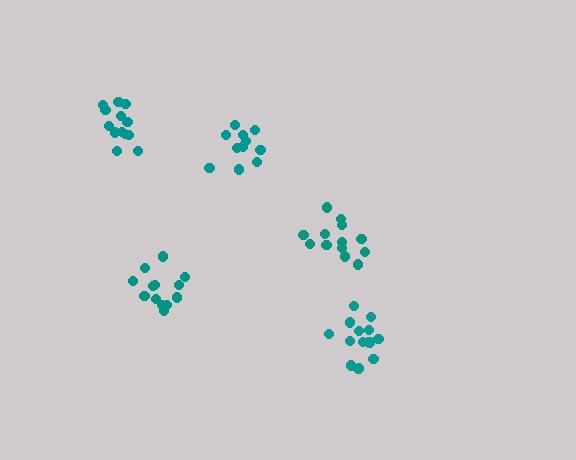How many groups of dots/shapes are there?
There are 5 groups.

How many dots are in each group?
Group 1: 13 dots, Group 2: 13 dots, Group 3: 11 dots, Group 4: 14 dots, Group 5: 14 dots (65 total).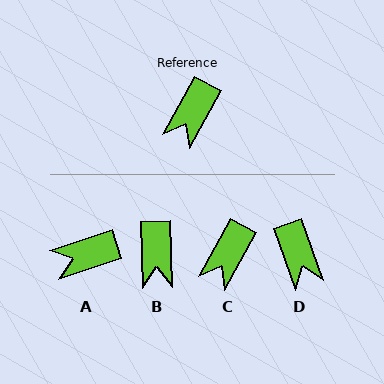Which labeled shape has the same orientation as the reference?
C.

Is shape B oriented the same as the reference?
No, it is off by about 31 degrees.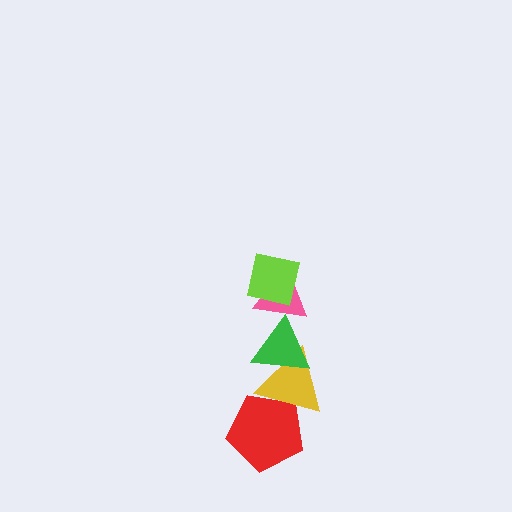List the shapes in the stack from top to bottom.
From top to bottom: the lime square, the pink triangle, the green triangle, the yellow triangle, the red pentagon.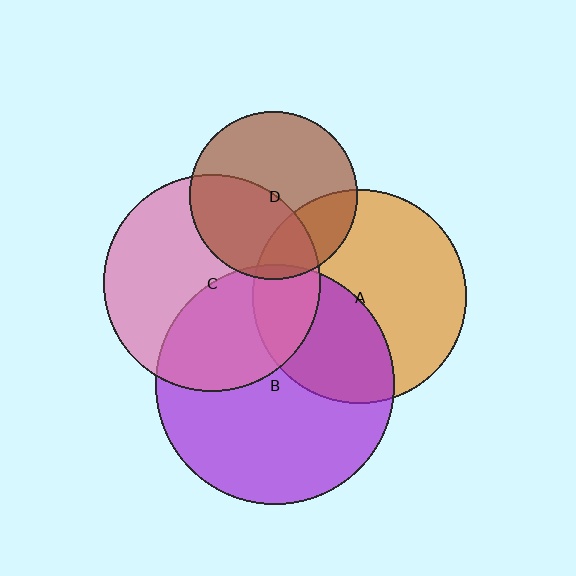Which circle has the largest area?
Circle B (purple).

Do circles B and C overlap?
Yes.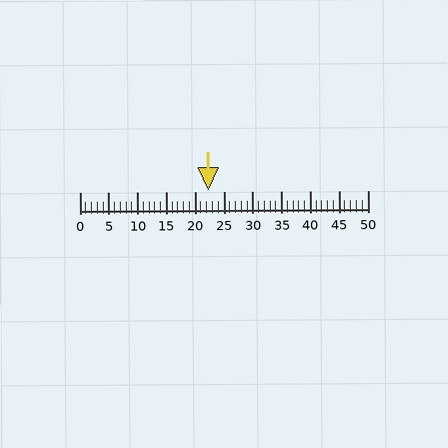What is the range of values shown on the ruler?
The ruler shows values from 0 to 50.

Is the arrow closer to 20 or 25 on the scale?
The arrow is closer to 20.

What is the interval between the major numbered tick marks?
The major tick marks are spaced 5 units apart.